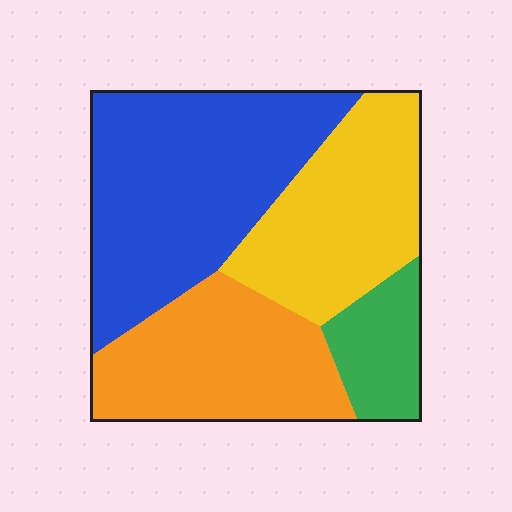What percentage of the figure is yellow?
Yellow covers about 25% of the figure.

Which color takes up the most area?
Blue, at roughly 40%.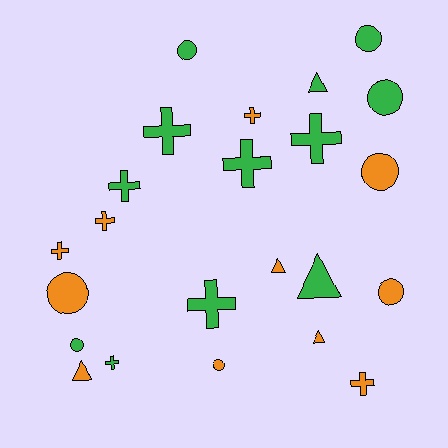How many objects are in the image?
There are 23 objects.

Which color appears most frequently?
Green, with 12 objects.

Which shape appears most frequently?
Cross, with 10 objects.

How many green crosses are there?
There are 6 green crosses.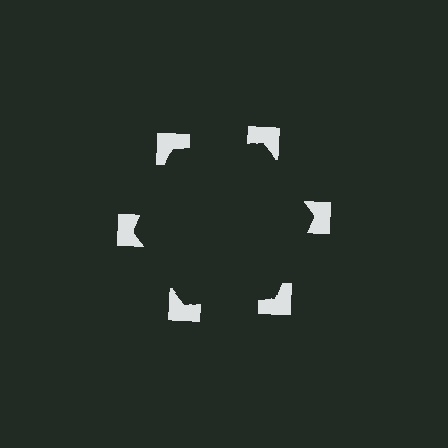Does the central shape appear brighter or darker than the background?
It typically appears slightly darker than the background, even though no actual brightness change is drawn.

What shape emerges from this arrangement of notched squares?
An illusory hexagon — its edges are inferred from the aligned wedge cuts in the notched squares, not physically drawn.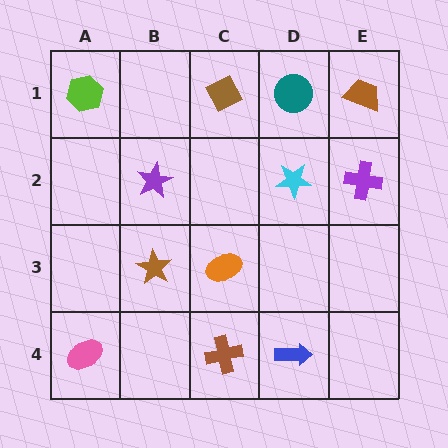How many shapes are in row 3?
2 shapes.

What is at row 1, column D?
A teal circle.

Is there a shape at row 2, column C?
No, that cell is empty.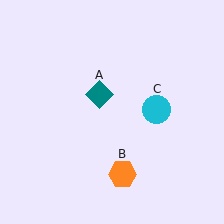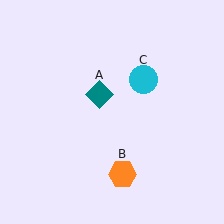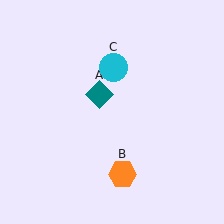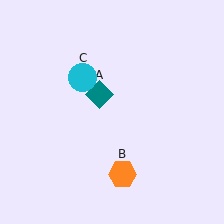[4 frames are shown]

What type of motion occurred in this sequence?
The cyan circle (object C) rotated counterclockwise around the center of the scene.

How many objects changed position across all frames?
1 object changed position: cyan circle (object C).